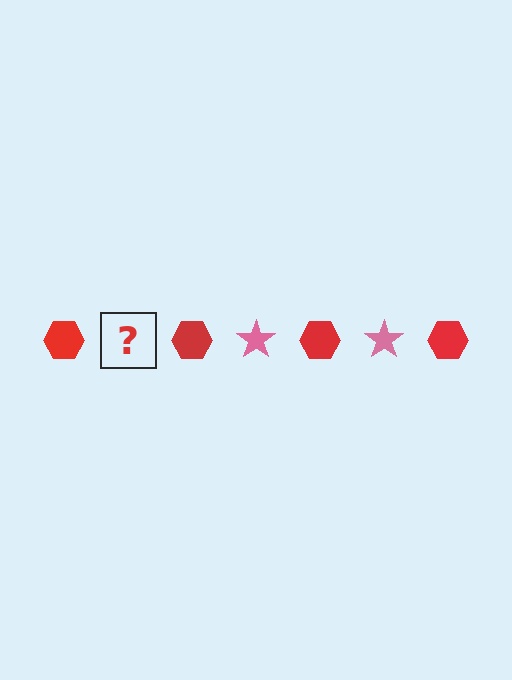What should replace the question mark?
The question mark should be replaced with a pink star.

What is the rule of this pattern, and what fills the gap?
The rule is that the pattern alternates between red hexagon and pink star. The gap should be filled with a pink star.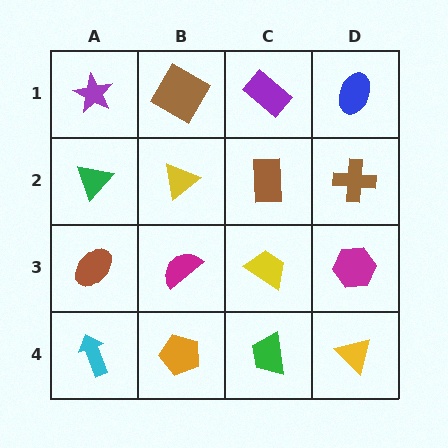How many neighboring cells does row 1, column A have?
2.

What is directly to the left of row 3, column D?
A yellow trapezoid.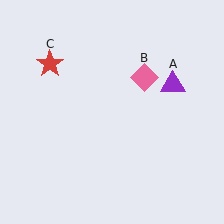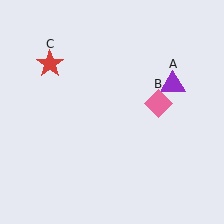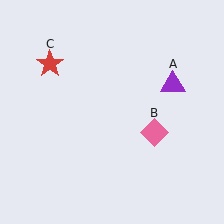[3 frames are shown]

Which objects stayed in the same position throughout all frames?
Purple triangle (object A) and red star (object C) remained stationary.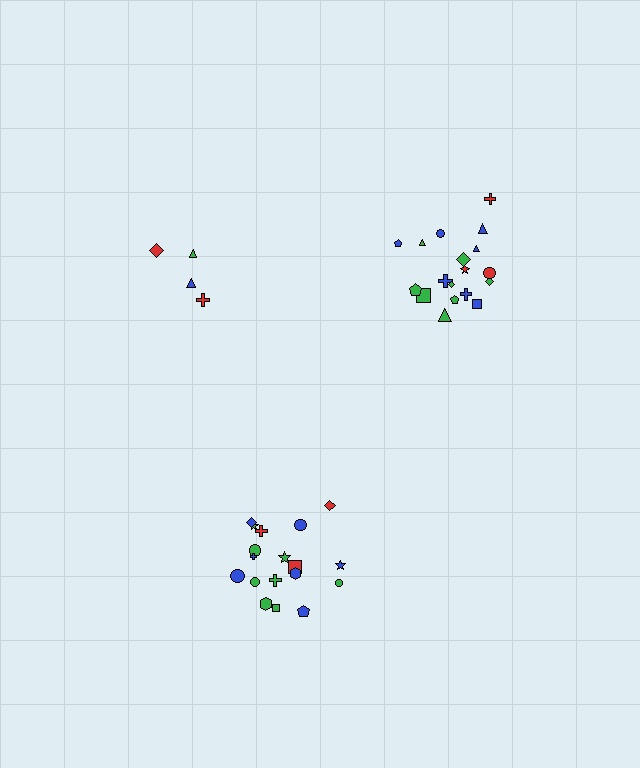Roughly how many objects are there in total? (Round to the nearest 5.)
Roughly 40 objects in total.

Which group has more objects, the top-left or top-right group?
The top-right group.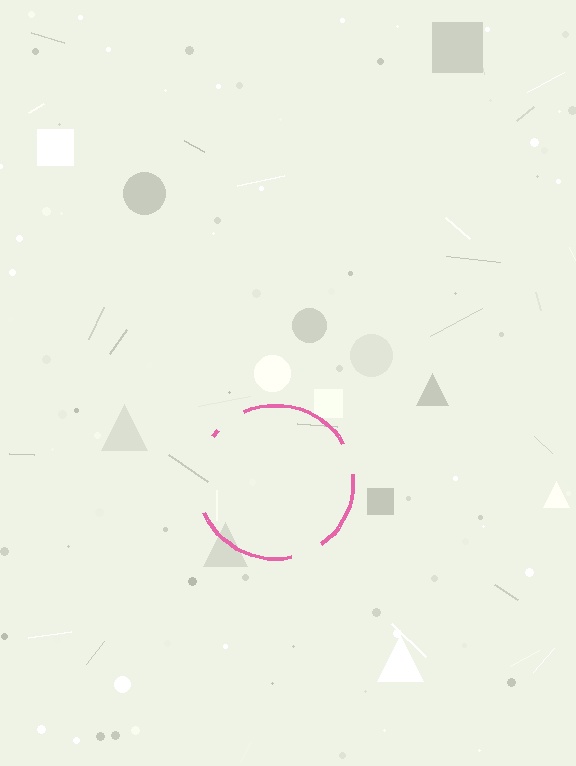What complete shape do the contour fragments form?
The contour fragments form a circle.